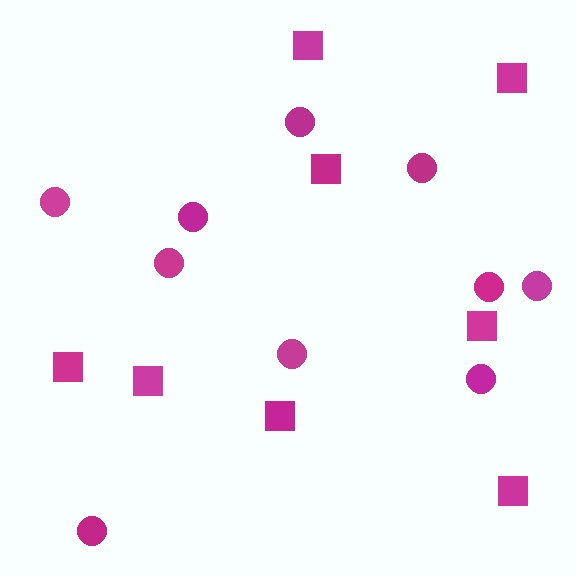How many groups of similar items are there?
There are 2 groups: one group of circles (10) and one group of squares (8).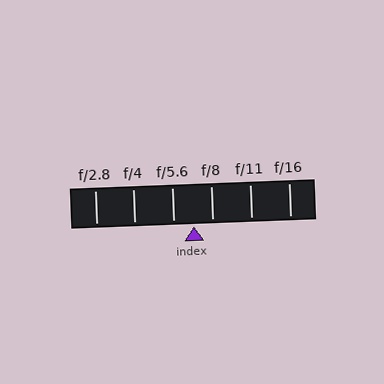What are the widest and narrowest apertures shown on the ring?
The widest aperture shown is f/2.8 and the narrowest is f/16.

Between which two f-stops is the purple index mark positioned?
The index mark is between f/5.6 and f/8.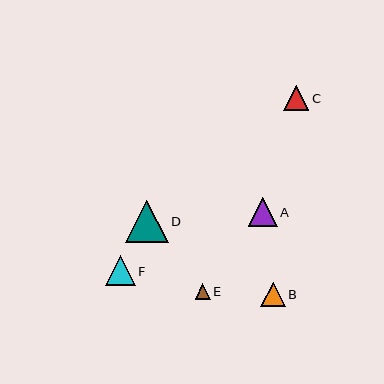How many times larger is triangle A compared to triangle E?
Triangle A is approximately 1.9 times the size of triangle E.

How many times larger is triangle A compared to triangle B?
Triangle A is approximately 1.2 times the size of triangle B.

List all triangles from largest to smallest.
From largest to smallest: D, F, A, C, B, E.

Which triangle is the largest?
Triangle D is the largest with a size of approximately 42 pixels.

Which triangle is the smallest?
Triangle E is the smallest with a size of approximately 15 pixels.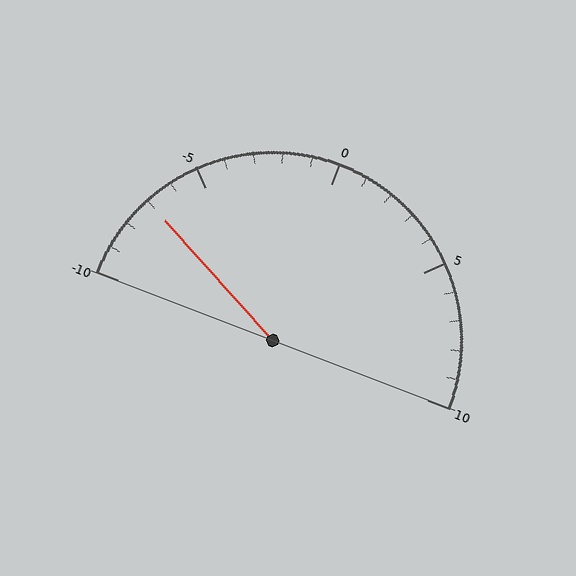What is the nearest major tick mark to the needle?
The nearest major tick mark is -5.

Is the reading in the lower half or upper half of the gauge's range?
The reading is in the lower half of the range (-10 to 10).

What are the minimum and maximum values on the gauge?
The gauge ranges from -10 to 10.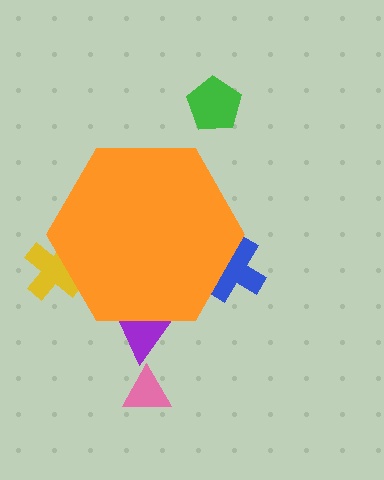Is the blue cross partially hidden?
Yes, the blue cross is partially hidden behind the orange hexagon.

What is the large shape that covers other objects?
An orange hexagon.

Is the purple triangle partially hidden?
Yes, the purple triangle is partially hidden behind the orange hexagon.